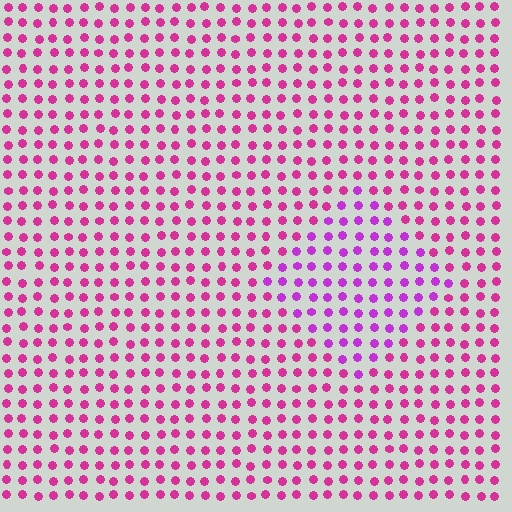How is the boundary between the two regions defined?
The boundary is defined purely by a slight shift in hue (about 30 degrees). Spacing, size, and orientation are identical on both sides.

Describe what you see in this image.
The image is filled with small magenta elements in a uniform arrangement. A diamond-shaped region is visible where the elements are tinted to a slightly different hue, forming a subtle color boundary.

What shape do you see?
I see a diamond.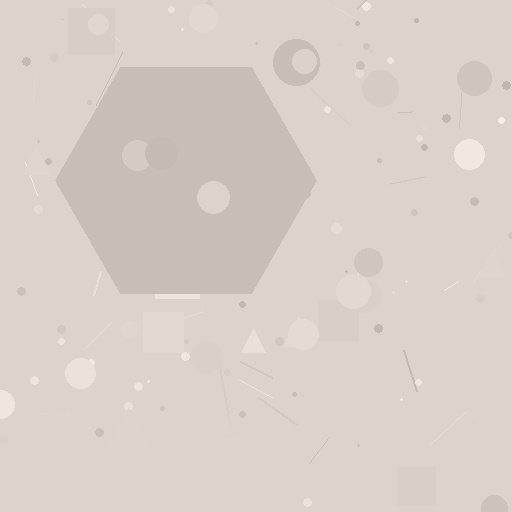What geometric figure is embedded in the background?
A hexagon is embedded in the background.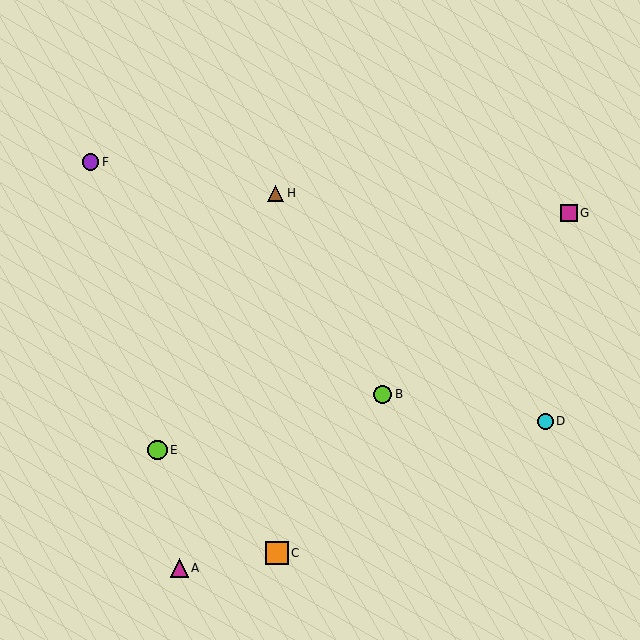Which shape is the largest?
The orange square (labeled C) is the largest.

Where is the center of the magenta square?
The center of the magenta square is at (569, 213).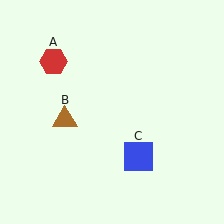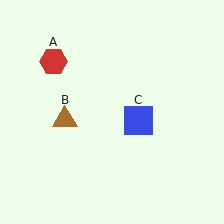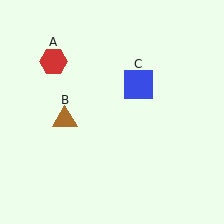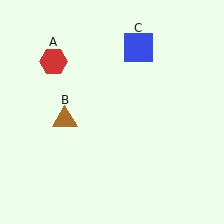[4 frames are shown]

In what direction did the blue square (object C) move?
The blue square (object C) moved up.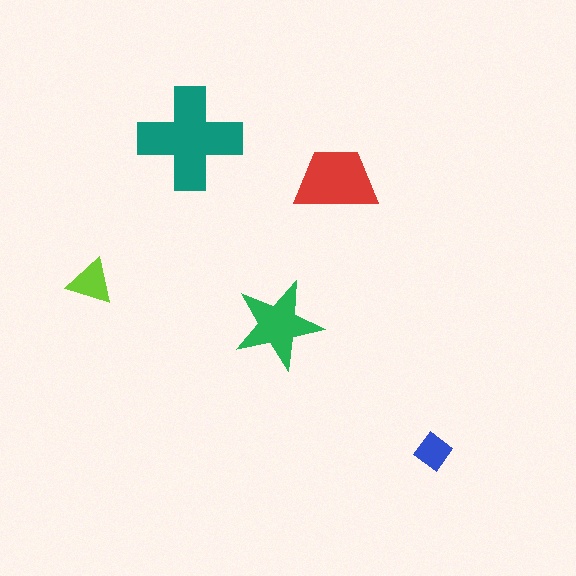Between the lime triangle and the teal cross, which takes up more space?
The teal cross.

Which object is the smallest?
The blue diamond.